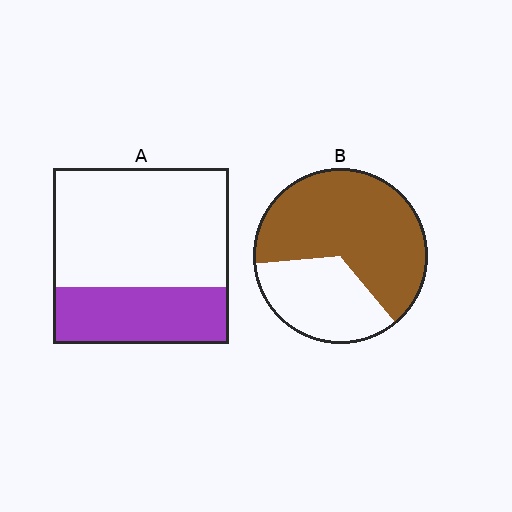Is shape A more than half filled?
No.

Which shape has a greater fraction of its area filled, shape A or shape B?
Shape B.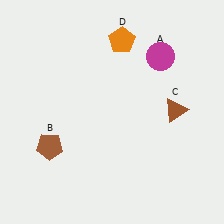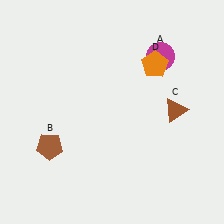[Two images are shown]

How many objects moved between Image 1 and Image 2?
1 object moved between the two images.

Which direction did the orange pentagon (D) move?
The orange pentagon (D) moved right.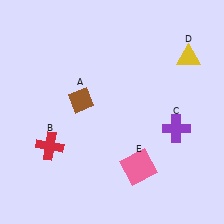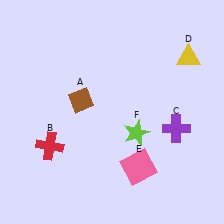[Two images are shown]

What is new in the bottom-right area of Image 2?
A lime star (F) was added in the bottom-right area of Image 2.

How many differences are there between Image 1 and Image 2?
There is 1 difference between the two images.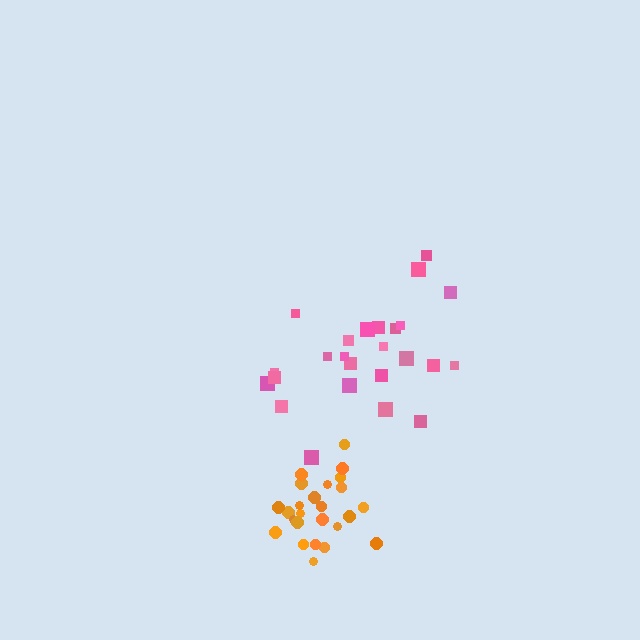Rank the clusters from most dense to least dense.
orange, pink.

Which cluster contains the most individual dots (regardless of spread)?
Orange (25).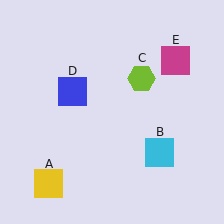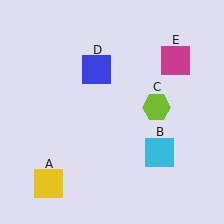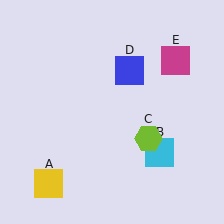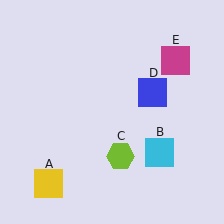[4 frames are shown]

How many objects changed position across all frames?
2 objects changed position: lime hexagon (object C), blue square (object D).